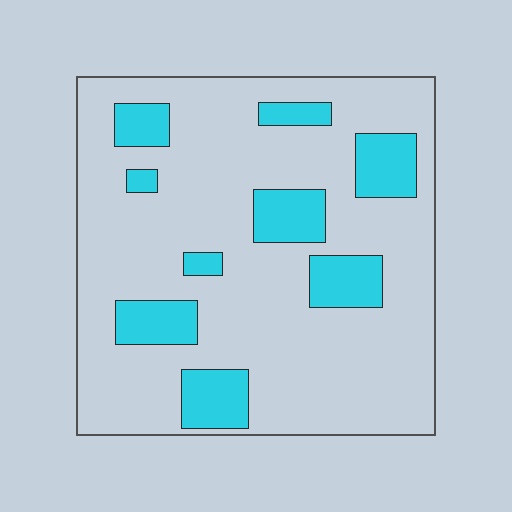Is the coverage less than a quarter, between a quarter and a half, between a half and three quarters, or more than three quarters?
Less than a quarter.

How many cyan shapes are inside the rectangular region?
9.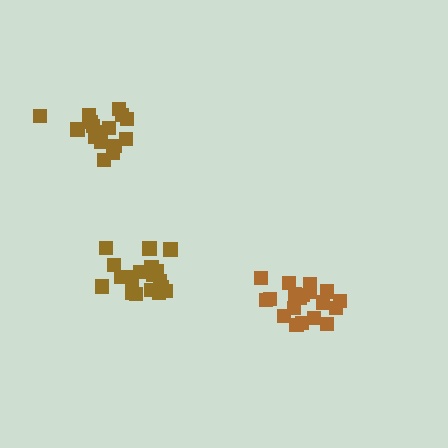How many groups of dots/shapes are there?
There are 3 groups.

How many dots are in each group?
Group 1: 19 dots, Group 2: 19 dots, Group 3: 17 dots (55 total).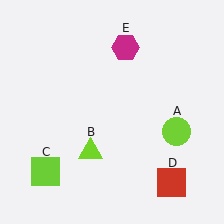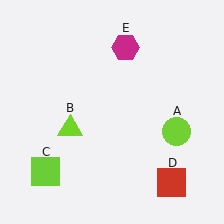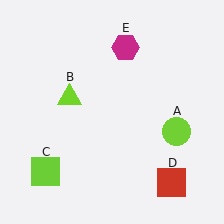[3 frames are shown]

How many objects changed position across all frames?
1 object changed position: lime triangle (object B).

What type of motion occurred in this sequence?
The lime triangle (object B) rotated clockwise around the center of the scene.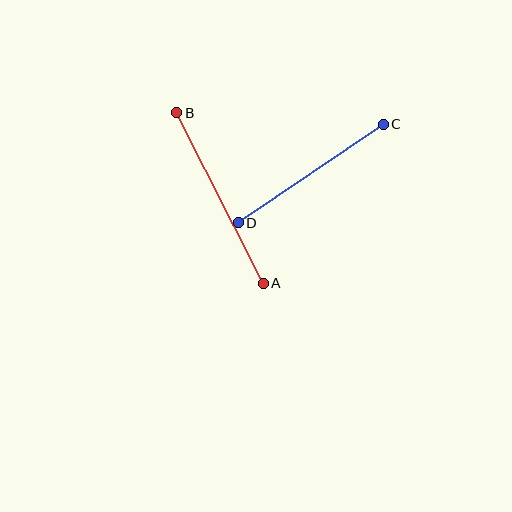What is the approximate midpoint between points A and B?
The midpoint is at approximately (220, 198) pixels.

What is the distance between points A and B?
The distance is approximately 191 pixels.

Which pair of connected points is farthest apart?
Points A and B are farthest apart.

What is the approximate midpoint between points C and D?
The midpoint is at approximately (311, 174) pixels.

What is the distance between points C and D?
The distance is approximately 176 pixels.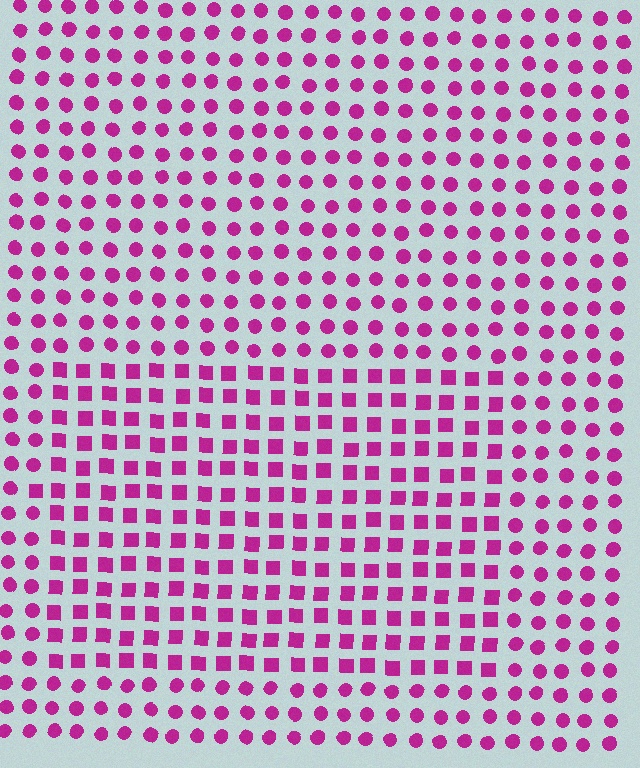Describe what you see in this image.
The image is filled with small magenta elements arranged in a uniform grid. A rectangle-shaped region contains squares, while the surrounding area contains circles. The boundary is defined purely by the change in element shape.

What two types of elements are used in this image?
The image uses squares inside the rectangle region and circles outside it.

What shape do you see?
I see a rectangle.